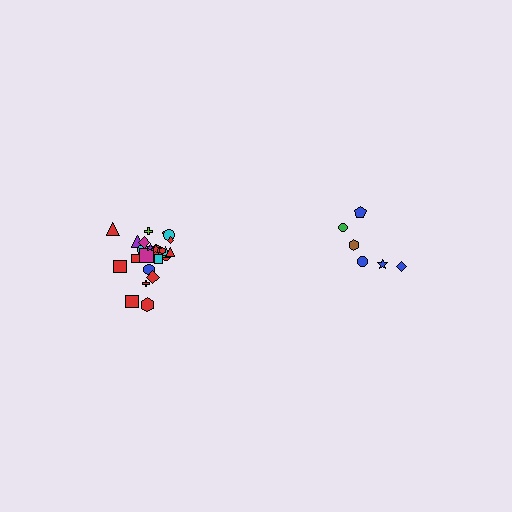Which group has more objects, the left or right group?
The left group.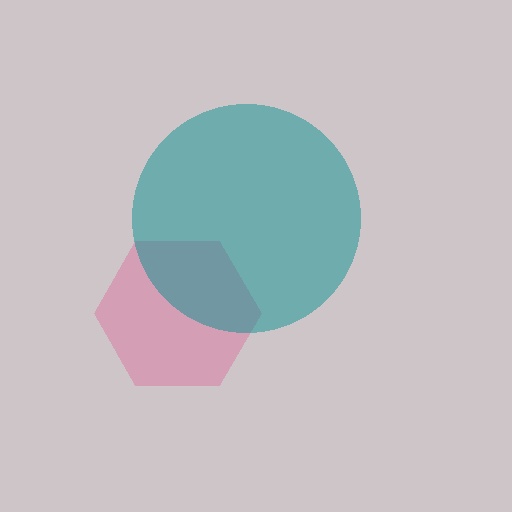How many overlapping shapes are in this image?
There are 2 overlapping shapes in the image.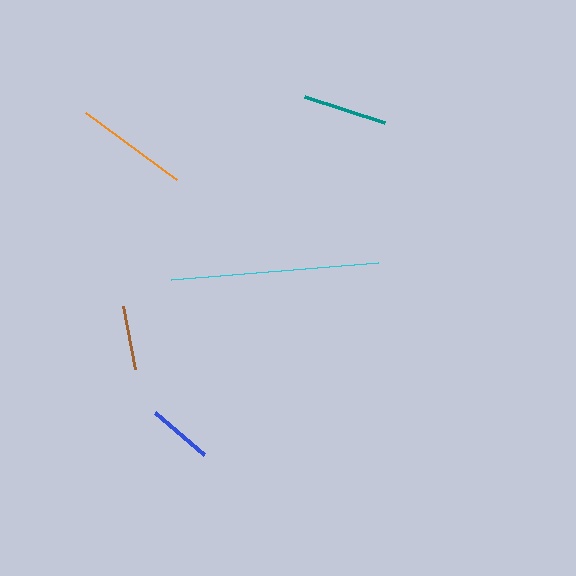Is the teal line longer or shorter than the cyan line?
The cyan line is longer than the teal line.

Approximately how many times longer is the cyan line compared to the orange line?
The cyan line is approximately 1.8 times the length of the orange line.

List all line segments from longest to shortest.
From longest to shortest: cyan, orange, teal, brown, blue.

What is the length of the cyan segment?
The cyan segment is approximately 208 pixels long.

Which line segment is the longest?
The cyan line is the longest at approximately 208 pixels.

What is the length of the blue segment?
The blue segment is approximately 64 pixels long.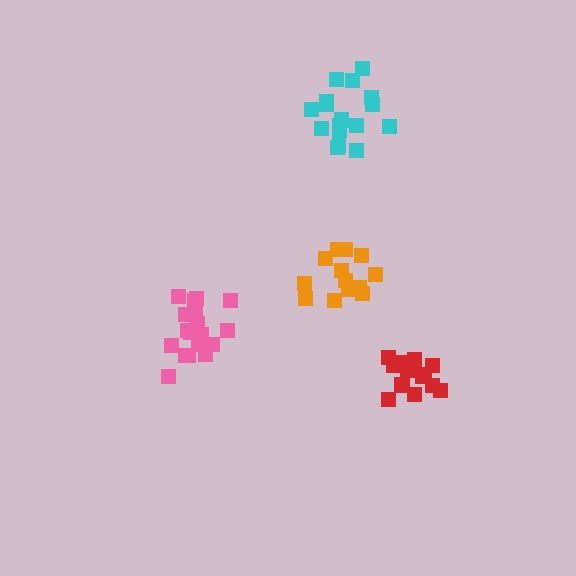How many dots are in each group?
Group 1: 18 dots, Group 2: 16 dots, Group 3: 14 dots, Group 4: 18 dots (66 total).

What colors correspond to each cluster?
The clusters are colored: cyan, red, orange, pink.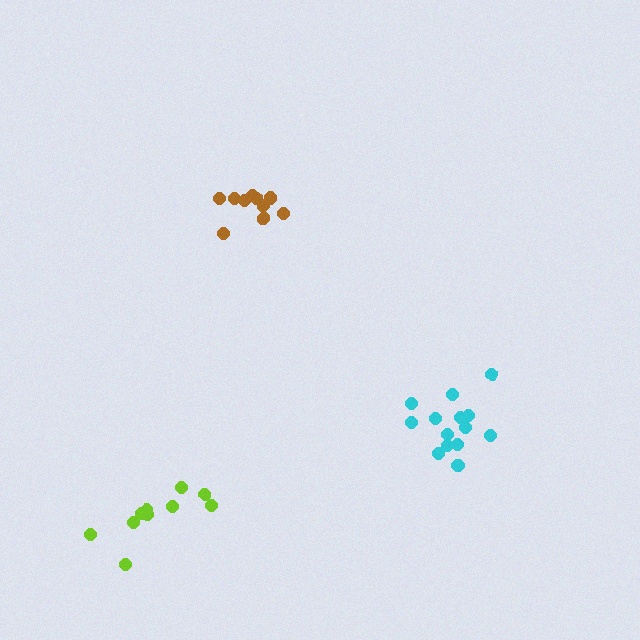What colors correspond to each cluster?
The clusters are colored: brown, cyan, lime.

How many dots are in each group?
Group 1: 11 dots, Group 2: 14 dots, Group 3: 10 dots (35 total).